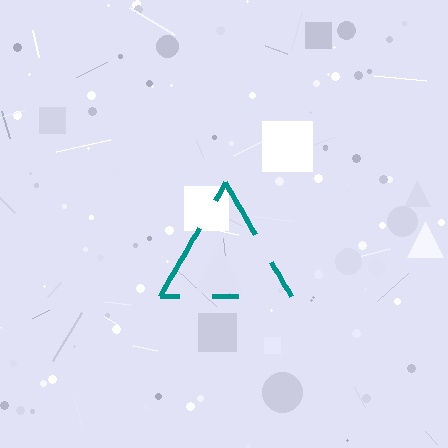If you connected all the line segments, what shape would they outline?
They would outline a triangle.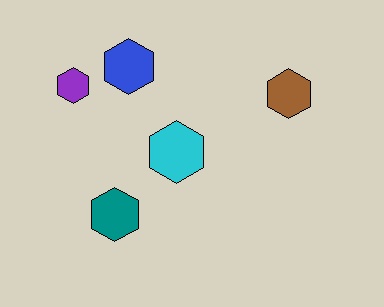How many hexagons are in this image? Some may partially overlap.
There are 5 hexagons.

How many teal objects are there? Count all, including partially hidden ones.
There is 1 teal object.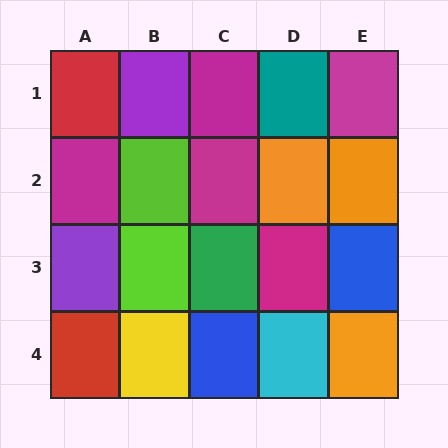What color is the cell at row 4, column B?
Yellow.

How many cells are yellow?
1 cell is yellow.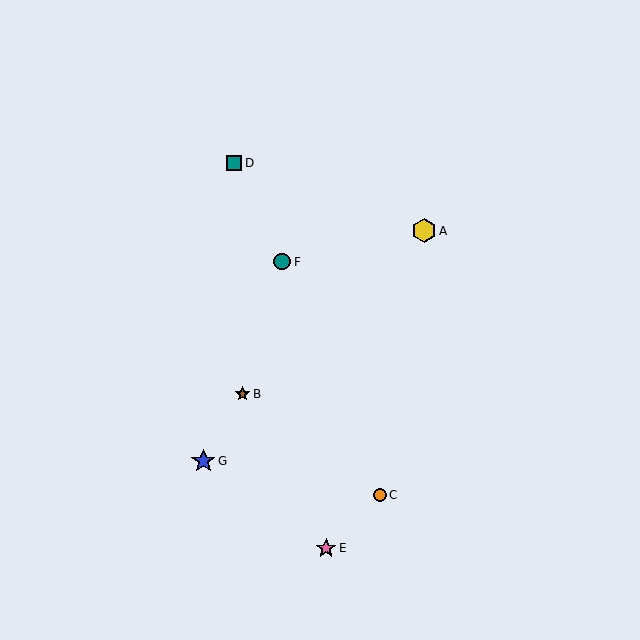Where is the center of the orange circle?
The center of the orange circle is at (380, 495).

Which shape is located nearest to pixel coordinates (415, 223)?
The yellow hexagon (labeled A) at (424, 231) is nearest to that location.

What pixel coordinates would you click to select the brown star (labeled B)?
Click at (243, 394) to select the brown star B.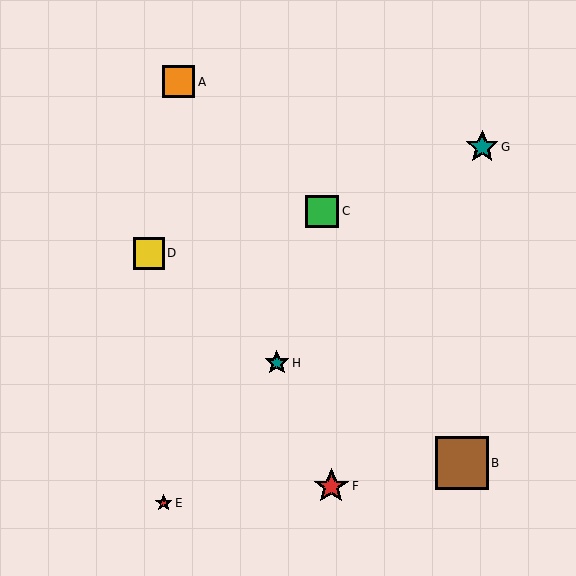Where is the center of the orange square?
The center of the orange square is at (179, 82).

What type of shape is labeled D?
Shape D is a yellow square.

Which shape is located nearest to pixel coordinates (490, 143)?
The teal star (labeled G) at (482, 147) is nearest to that location.